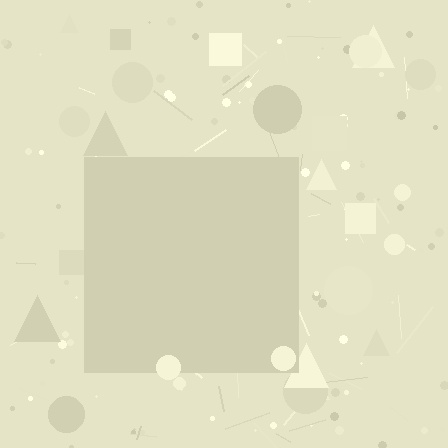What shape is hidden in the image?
A square is hidden in the image.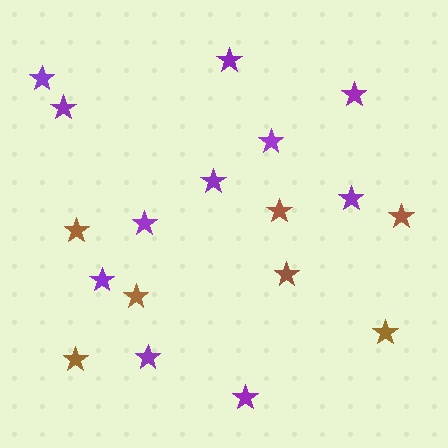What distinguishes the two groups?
There are 2 groups: one group of brown stars (7) and one group of purple stars (11).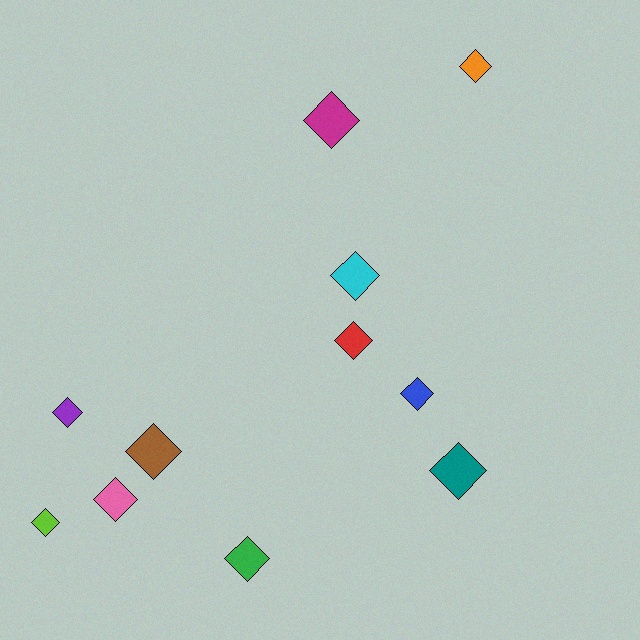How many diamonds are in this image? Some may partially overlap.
There are 11 diamonds.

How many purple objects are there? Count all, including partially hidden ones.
There is 1 purple object.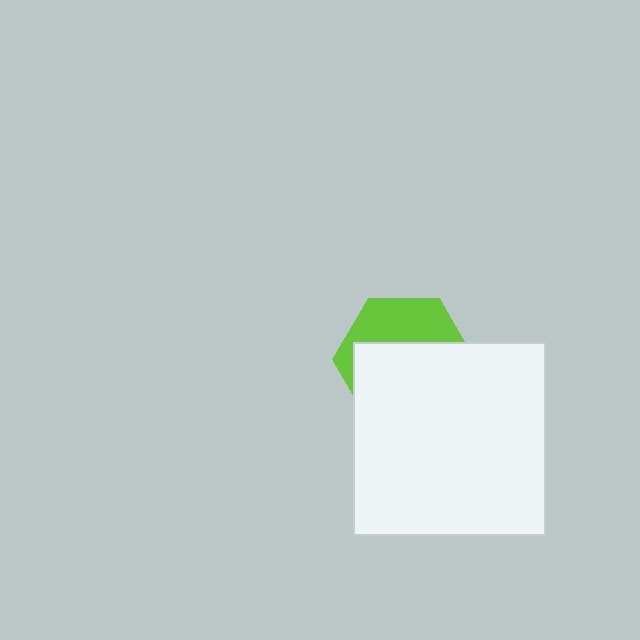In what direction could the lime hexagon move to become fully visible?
The lime hexagon could move up. That would shift it out from behind the white square entirely.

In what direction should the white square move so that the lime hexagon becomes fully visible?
The white square should move down. That is the shortest direction to clear the overlap and leave the lime hexagon fully visible.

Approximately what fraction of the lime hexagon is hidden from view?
Roughly 63% of the lime hexagon is hidden behind the white square.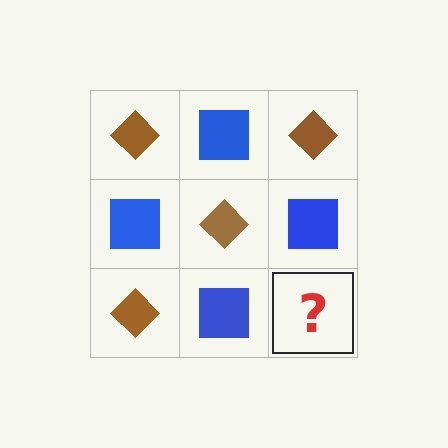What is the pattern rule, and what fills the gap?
The rule is that it alternates brown diamond and blue square in a checkerboard pattern. The gap should be filled with a brown diamond.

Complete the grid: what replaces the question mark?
The question mark should be replaced with a brown diamond.